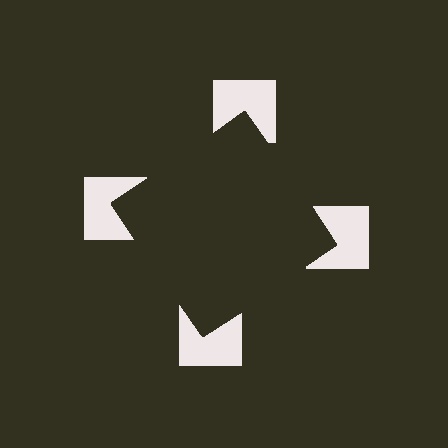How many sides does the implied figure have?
4 sides.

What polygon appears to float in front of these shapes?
An illusory square — its edges are inferred from the aligned wedge cuts in the notched squares, not physically drawn.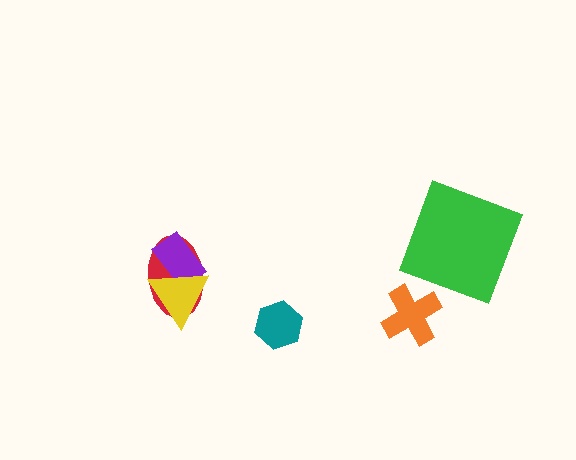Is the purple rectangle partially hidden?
Yes, it is partially covered by another shape.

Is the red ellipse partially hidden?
Yes, it is partially covered by another shape.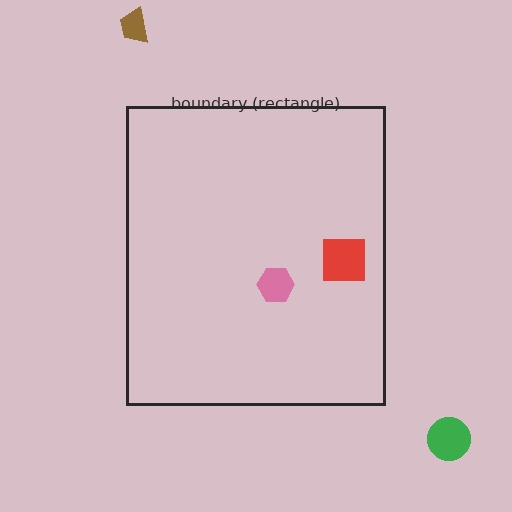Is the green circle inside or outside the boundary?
Outside.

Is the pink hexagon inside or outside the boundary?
Inside.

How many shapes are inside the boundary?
2 inside, 2 outside.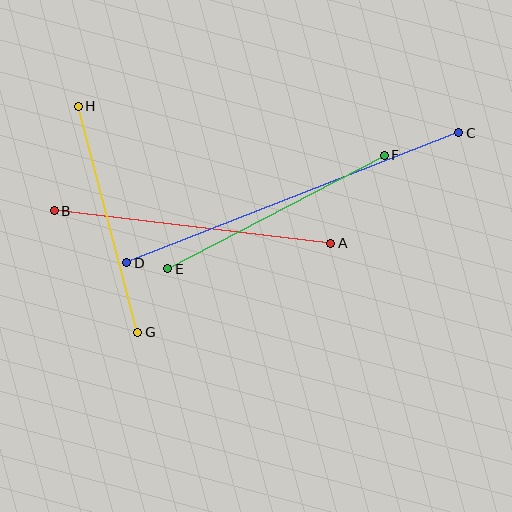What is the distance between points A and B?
The distance is approximately 278 pixels.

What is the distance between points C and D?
The distance is approximately 357 pixels.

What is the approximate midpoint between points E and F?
The midpoint is at approximately (276, 212) pixels.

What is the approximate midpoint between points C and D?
The midpoint is at approximately (293, 198) pixels.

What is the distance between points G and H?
The distance is approximately 234 pixels.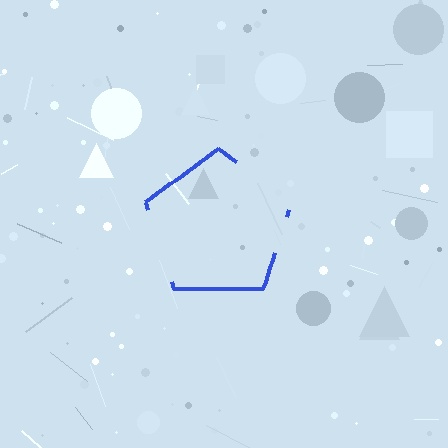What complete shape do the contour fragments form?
The contour fragments form a pentagon.